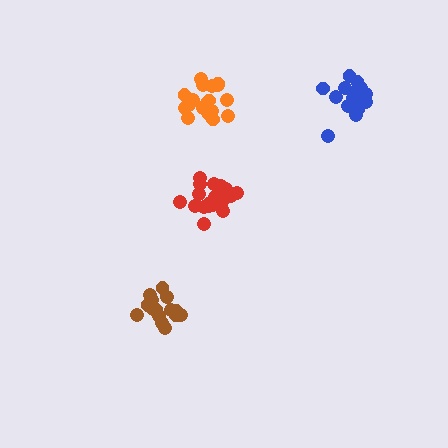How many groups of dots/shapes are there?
There are 4 groups.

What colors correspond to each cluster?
The clusters are colored: red, orange, blue, brown.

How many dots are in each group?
Group 1: 20 dots, Group 2: 19 dots, Group 3: 18 dots, Group 4: 15 dots (72 total).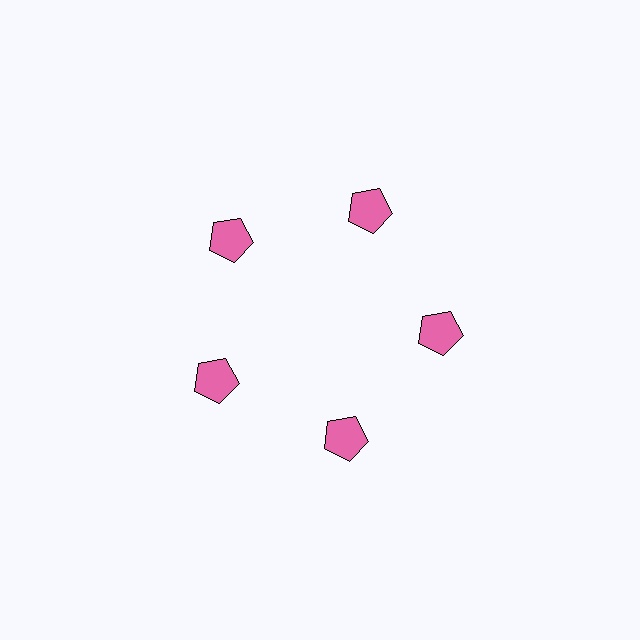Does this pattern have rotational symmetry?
Yes, this pattern has 5-fold rotational symmetry. It looks the same after rotating 72 degrees around the center.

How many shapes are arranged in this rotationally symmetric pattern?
There are 5 shapes, arranged in 5 groups of 1.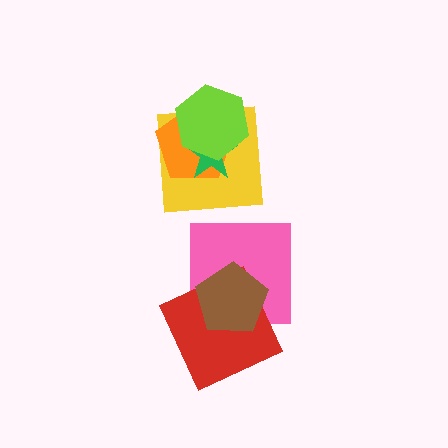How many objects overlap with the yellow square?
3 objects overlap with the yellow square.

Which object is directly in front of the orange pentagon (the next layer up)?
The green star is directly in front of the orange pentagon.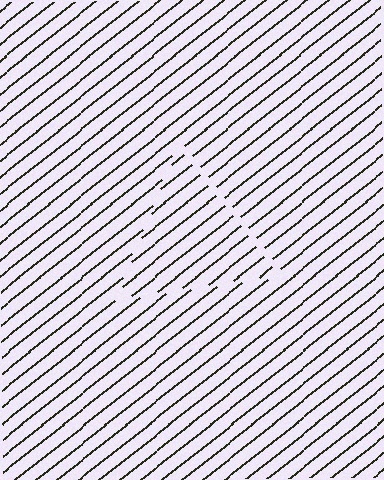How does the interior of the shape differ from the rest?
The interior of the shape contains the same grating, shifted by half a period — the contour is defined by the phase discontinuity where line-ends from the inner and outer gratings abut.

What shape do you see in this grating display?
An illusory triangle. The interior of the shape contains the same grating, shifted by half a period — the contour is defined by the phase discontinuity where line-ends from the inner and outer gratings abut.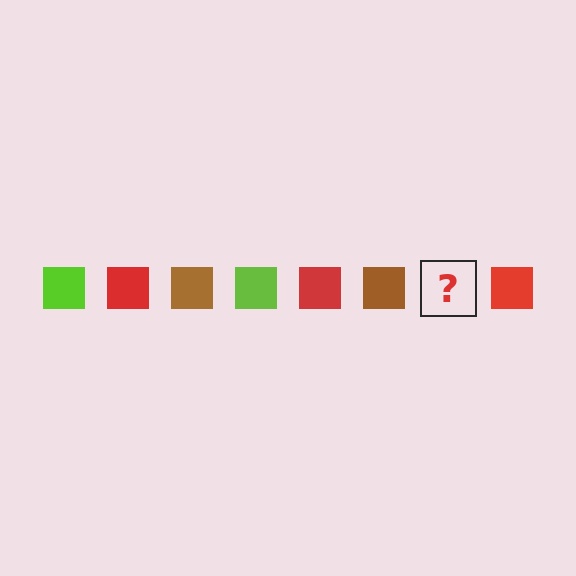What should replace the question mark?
The question mark should be replaced with a lime square.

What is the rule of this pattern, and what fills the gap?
The rule is that the pattern cycles through lime, red, brown squares. The gap should be filled with a lime square.